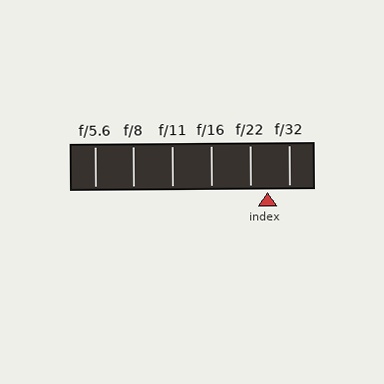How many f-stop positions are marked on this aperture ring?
There are 6 f-stop positions marked.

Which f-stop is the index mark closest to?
The index mark is closest to f/22.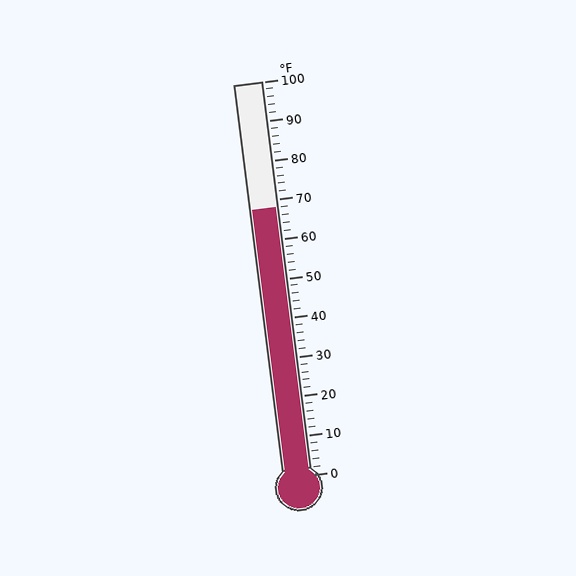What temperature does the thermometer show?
The thermometer shows approximately 68°F.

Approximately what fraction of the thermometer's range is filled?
The thermometer is filled to approximately 70% of its range.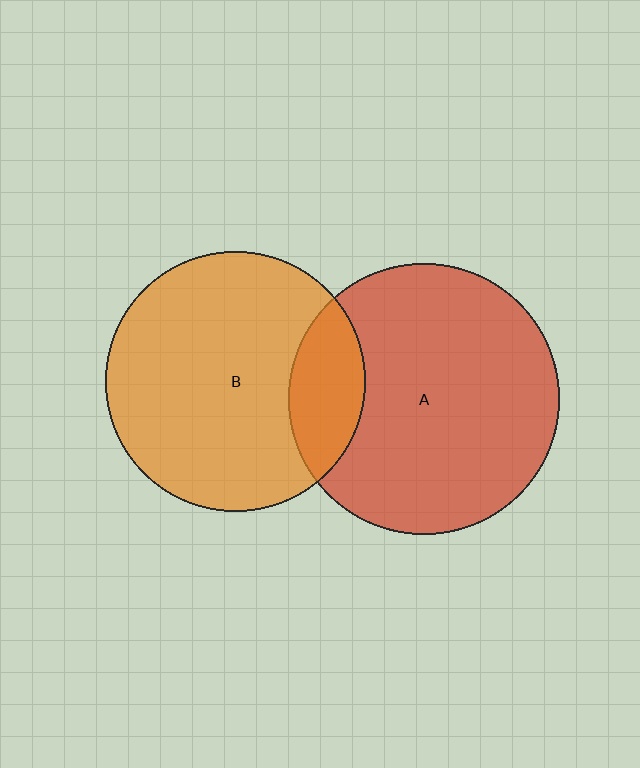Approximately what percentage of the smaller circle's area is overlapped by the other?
Approximately 20%.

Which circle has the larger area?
Circle A (red).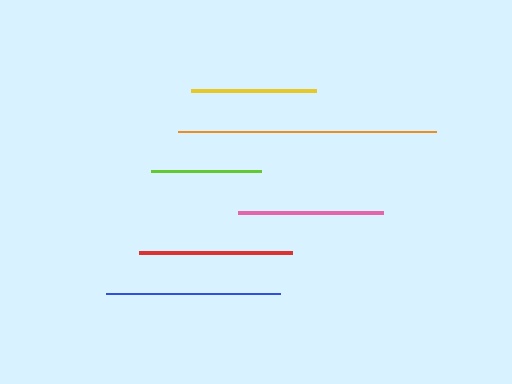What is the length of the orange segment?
The orange segment is approximately 258 pixels long.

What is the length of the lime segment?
The lime segment is approximately 110 pixels long.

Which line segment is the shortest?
The lime line is the shortest at approximately 110 pixels.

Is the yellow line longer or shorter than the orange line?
The orange line is longer than the yellow line.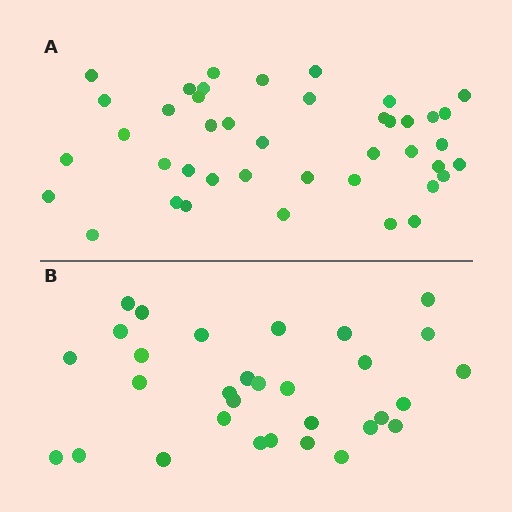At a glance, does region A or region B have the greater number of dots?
Region A (the top region) has more dots.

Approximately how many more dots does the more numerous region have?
Region A has roughly 12 or so more dots than region B.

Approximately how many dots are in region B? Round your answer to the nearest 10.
About 30 dots. (The exact count is 31, which rounds to 30.)